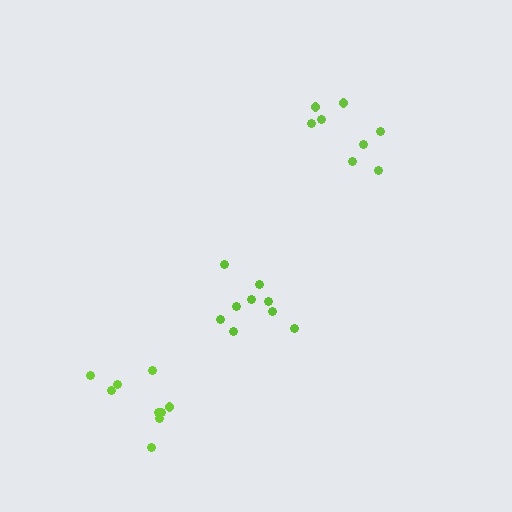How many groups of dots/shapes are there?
There are 3 groups.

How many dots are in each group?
Group 1: 9 dots, Group 2: 9 dots, Group 3: 8 dots (26 total).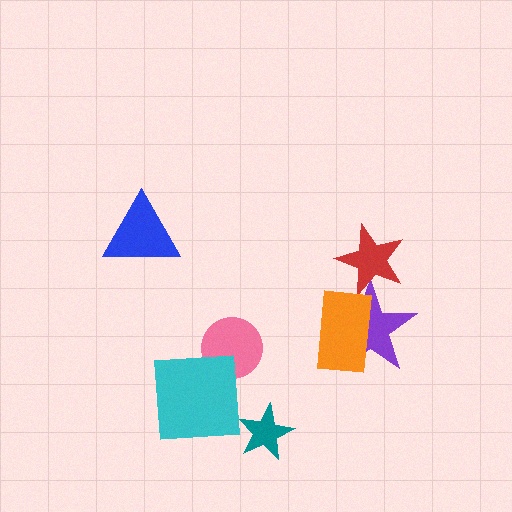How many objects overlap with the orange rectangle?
1 object overlaps with the orange rectangle.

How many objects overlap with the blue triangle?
0 objects overlap with the blue triangle.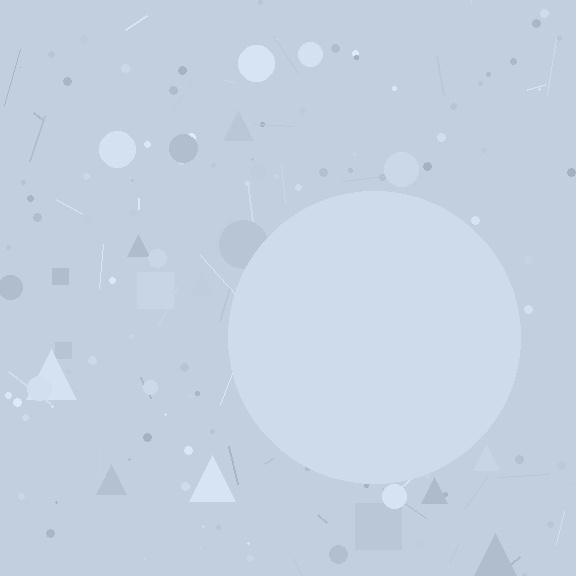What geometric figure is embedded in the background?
A circle is embedded in the background.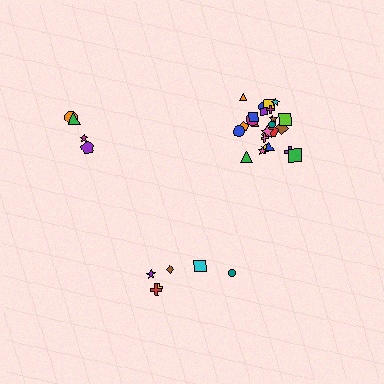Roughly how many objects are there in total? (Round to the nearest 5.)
Roughly 35 objects in total.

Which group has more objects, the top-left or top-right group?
The top-right group.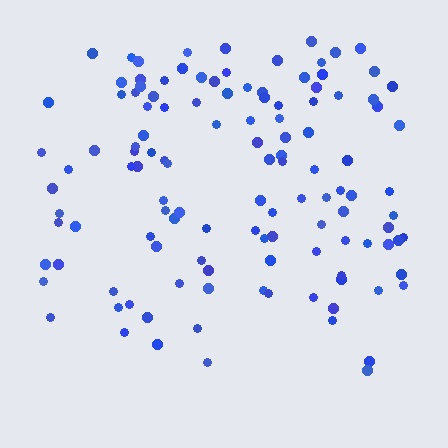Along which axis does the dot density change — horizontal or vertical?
Vertical.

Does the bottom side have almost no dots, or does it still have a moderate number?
Still a moderate number, just noticeably fewer than the top.